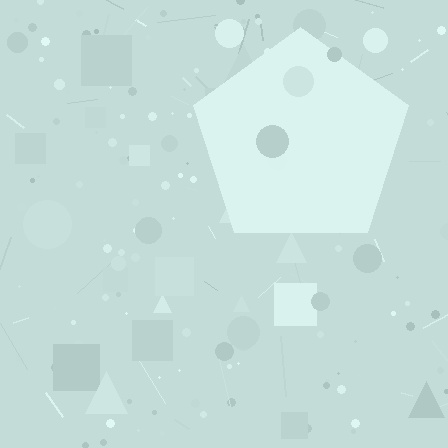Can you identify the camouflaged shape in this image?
The camouflaged shape is a pentagon.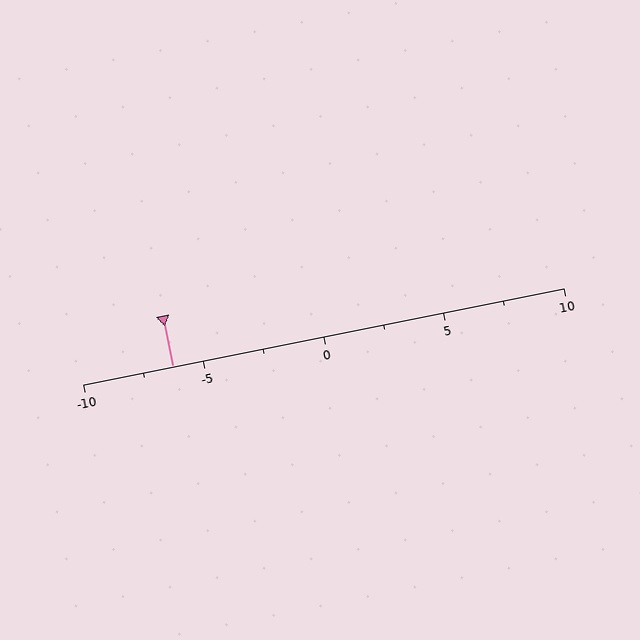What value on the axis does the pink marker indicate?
The marker indicates approximately -6.2.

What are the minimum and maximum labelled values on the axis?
The axis runs from -10 to 10.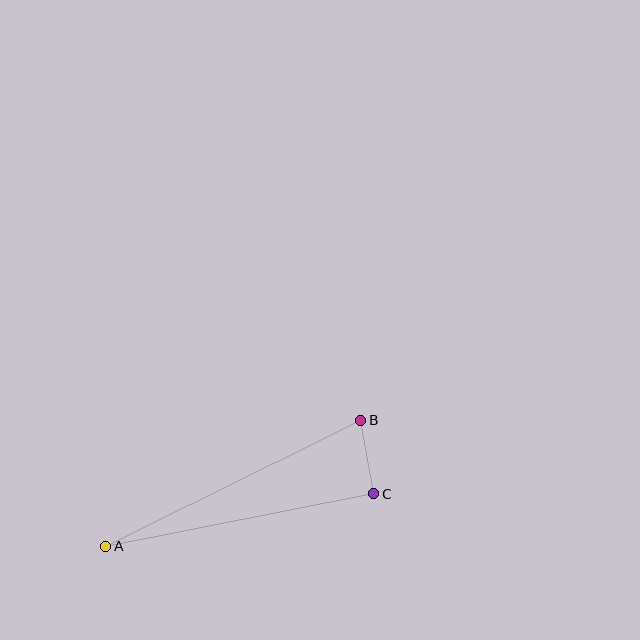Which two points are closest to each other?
Points B and C are closest to each other.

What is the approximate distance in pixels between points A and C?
The distance between A and C is approximately 273 pixels.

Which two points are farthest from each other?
Points A and B are farthest from each other.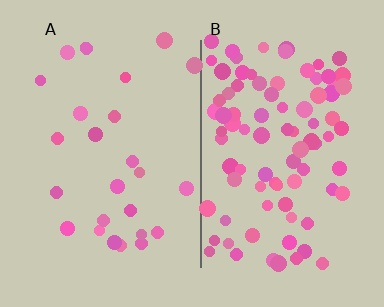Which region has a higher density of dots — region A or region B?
B (the right).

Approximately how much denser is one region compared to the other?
Approximately 3.4× — region B over region A.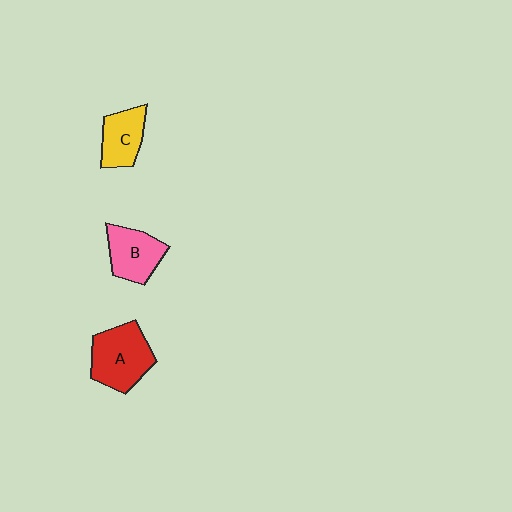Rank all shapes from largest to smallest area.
From largest to smallest: A (red), B (pink), C (yellow).